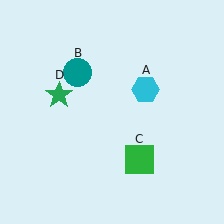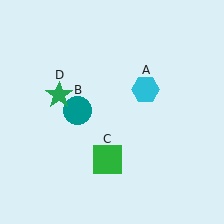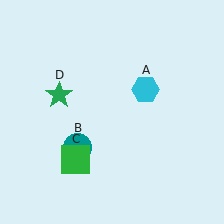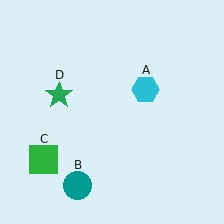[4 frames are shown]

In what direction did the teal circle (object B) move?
The teal circle (object B) moved down.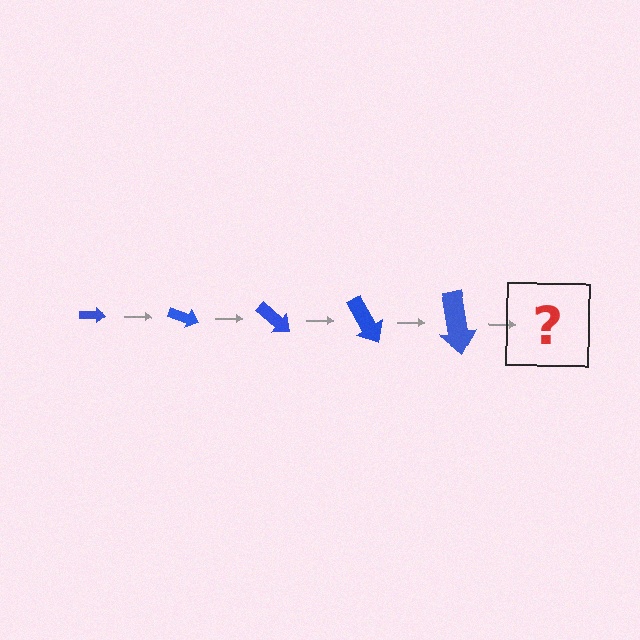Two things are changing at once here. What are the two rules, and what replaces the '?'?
The two rules are that the arrow grows larger each step and it rotates 20 degrees each step. The '?' should be an arrow, larger than the previous one and rotated 100 degrees from the start.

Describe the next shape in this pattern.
It should be an arrow, larger than the previous one and rotated 100 degrees from the start.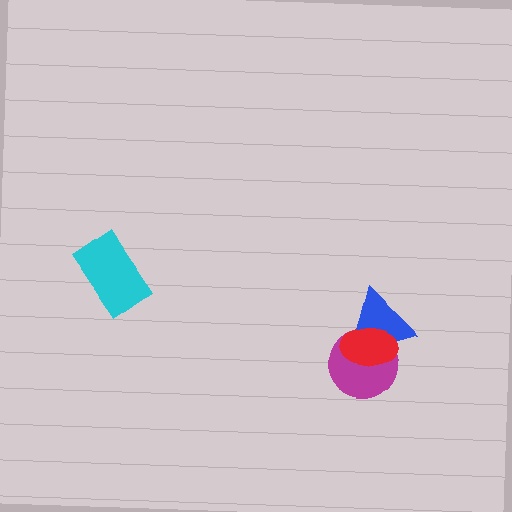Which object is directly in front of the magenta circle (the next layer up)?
The blue triangle is directly in front of the magenta circle.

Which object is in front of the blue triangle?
The red ellipse is in front of the blue triangle.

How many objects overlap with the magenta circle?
2 objects overlap with the magenta circle.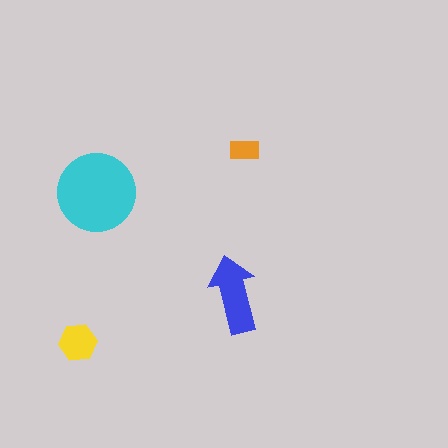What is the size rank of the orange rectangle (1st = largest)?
4th.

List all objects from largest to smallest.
The cyan circle, the blue arrow, the yellow hexagon, the orange rectangle.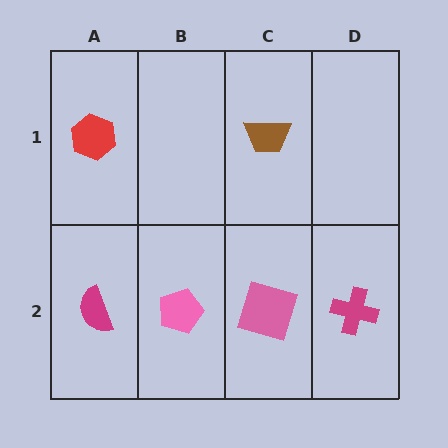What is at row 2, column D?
A magenta cross.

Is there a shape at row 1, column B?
No, that cell is empty.